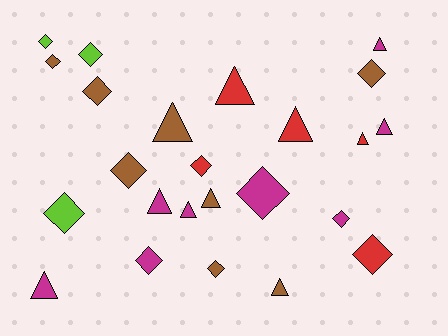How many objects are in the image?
There are 24 objects.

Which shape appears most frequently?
Diamond, with 13 objects.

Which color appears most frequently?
Brown, with 8 objects.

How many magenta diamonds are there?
There are 3 magenta diamonds.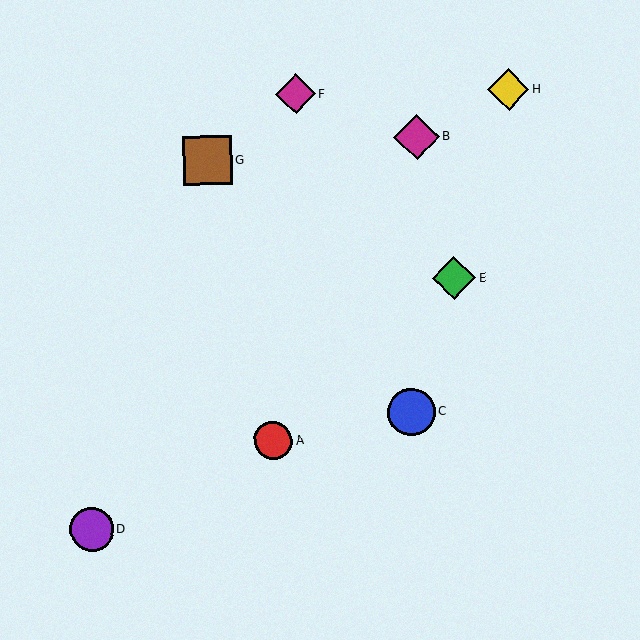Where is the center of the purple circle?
The center of the purple circle is at (92, 530).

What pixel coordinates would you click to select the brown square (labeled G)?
Click at (207, 160) to select the brown square G.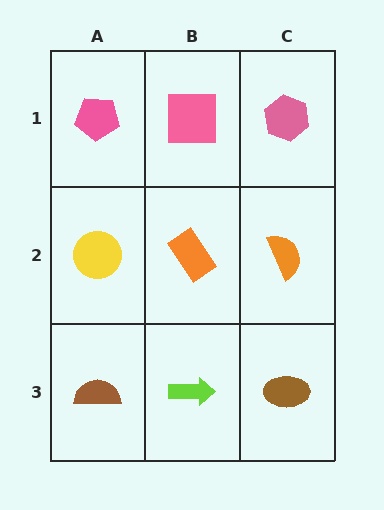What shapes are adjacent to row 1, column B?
An orange rectangle (row 2, column B), a pink pentagon (row 1, column A), a pink hexagon (row 1, column C).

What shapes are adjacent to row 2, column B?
A pink square (row 1, column B), a lime arrow (row 3, column B), a yellow circle (row 2, column A), an orange semicircle (row 2, column C).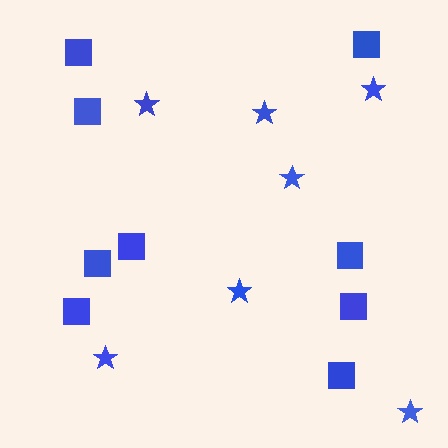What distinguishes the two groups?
There are 2 groups: one group of squares (9) and one group of stars (7).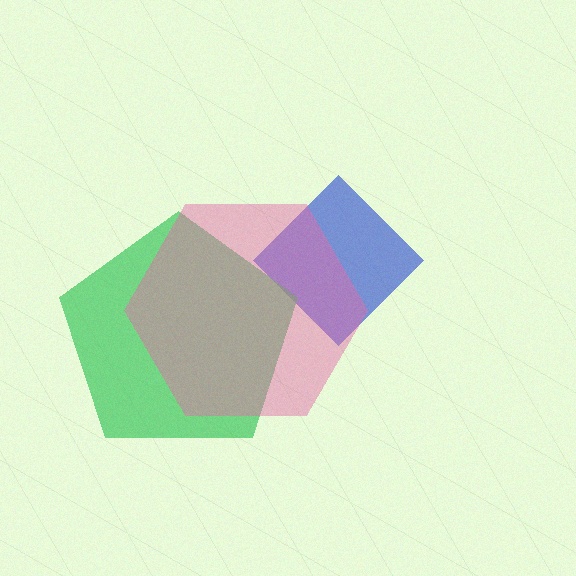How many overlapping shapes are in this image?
There are 3 overlapping shapes in the image.